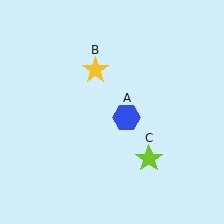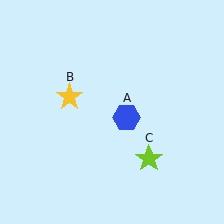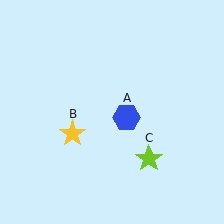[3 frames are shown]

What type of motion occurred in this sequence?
The yellow star (object B) rotated counterclockwise around the center of the scene.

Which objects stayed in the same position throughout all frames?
Blue hexagon (object A) and lime star (object C) remained stationary.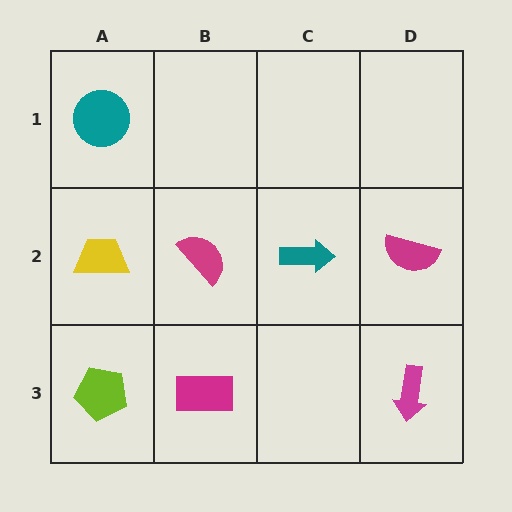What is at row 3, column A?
A lime pentagon.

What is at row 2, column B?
A magenta semicircle.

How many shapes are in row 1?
1 shape.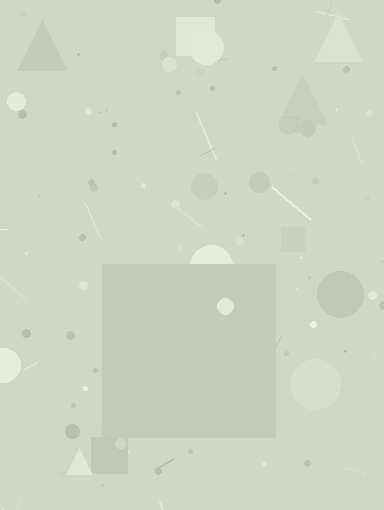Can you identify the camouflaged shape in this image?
The camouflaged shape is a square.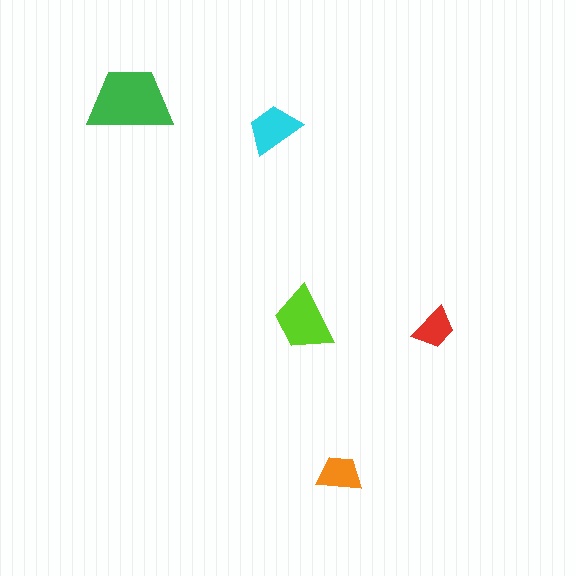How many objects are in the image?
There are 5 objects in the image.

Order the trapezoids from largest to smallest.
the green one, the lime one, the cyan one, the orange one, the red one.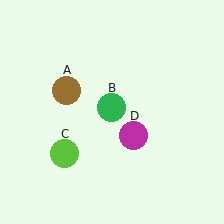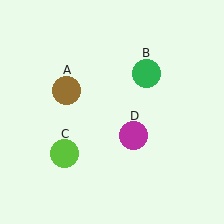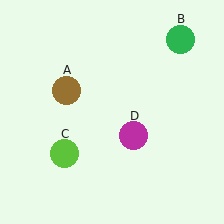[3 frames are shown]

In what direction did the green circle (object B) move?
The green circle (object B) moved up and to the right.